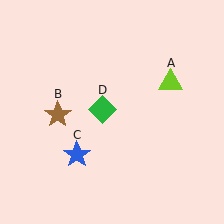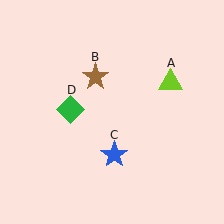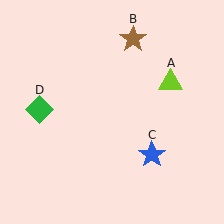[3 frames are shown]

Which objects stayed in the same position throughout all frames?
Lime triangle (object A) remained stationary.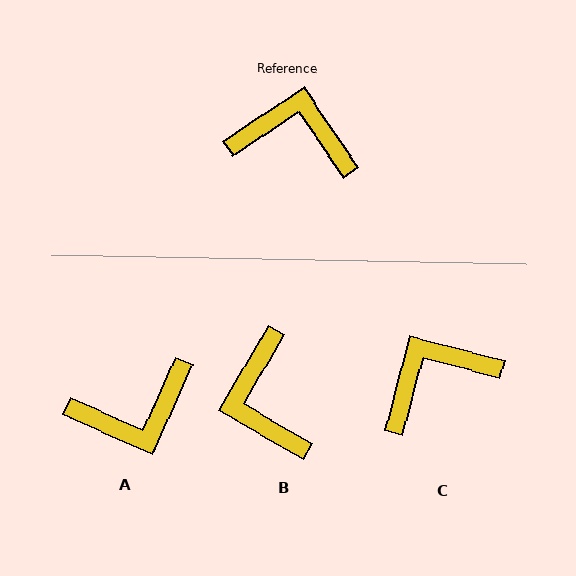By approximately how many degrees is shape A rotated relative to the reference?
Approximately 148 degrees clockwise.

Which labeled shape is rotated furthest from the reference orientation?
A, about 148 degrees away.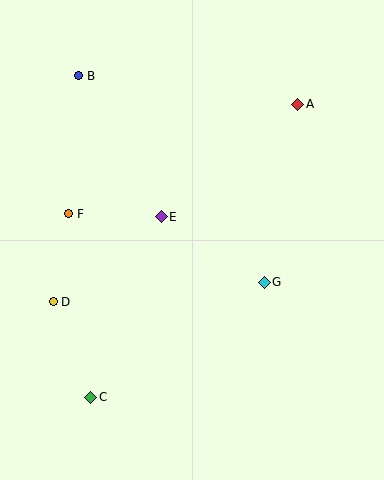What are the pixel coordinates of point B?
Point B is at (79, 76).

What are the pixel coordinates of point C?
Point C is at (90, 397).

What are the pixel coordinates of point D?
Point D is at (53, 302).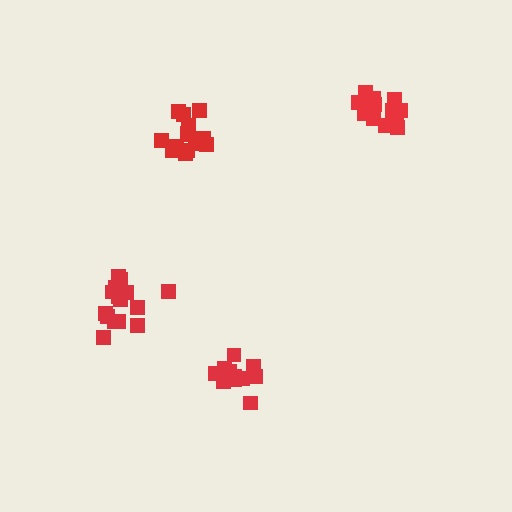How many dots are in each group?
Group 1: 12 dots, Group 2: 15 dots, Group 3: 12 dots, Group 4: 16 dots (55 total).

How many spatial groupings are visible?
There are 4 spatial groupings.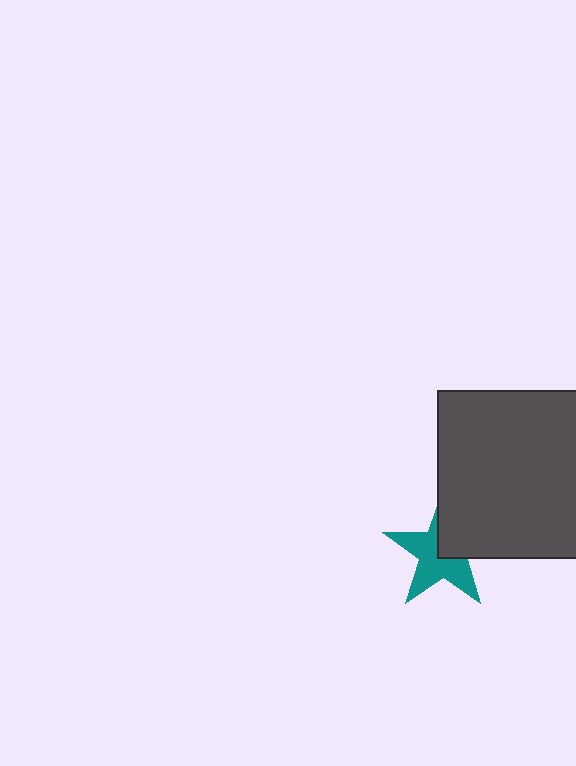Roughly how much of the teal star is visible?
About half of it is visible (roughly 60%).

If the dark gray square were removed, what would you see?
You would see the complete teal star.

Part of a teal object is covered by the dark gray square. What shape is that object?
It is a star.